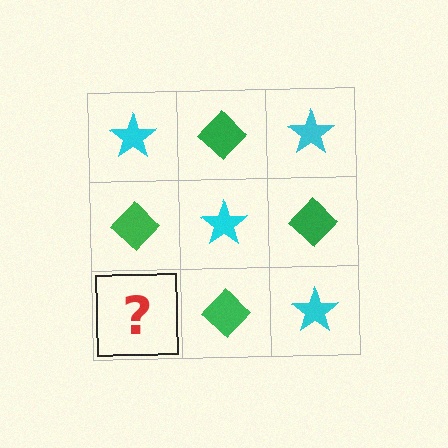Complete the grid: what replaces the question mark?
The question mark should be replaced with a cyan star.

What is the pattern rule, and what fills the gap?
The rule is that it alternates cyan star and green diamond in a checkerboard pattern. The gap should be filled with a cyan star.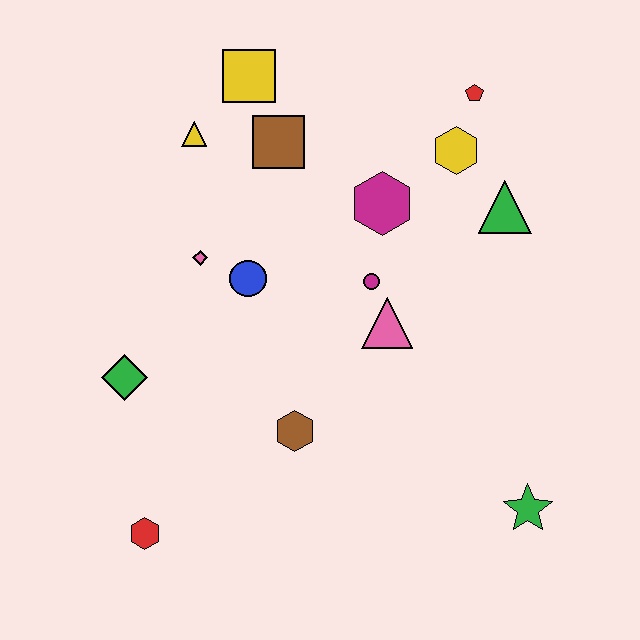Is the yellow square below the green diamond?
No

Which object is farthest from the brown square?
The green star is farthest from the brown square.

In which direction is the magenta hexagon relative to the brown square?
The magenta hexagon is to the right of the brown square.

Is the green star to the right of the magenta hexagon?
Yes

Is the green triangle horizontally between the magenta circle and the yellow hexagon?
No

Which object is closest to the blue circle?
The pink diamond is closest to the blue circle.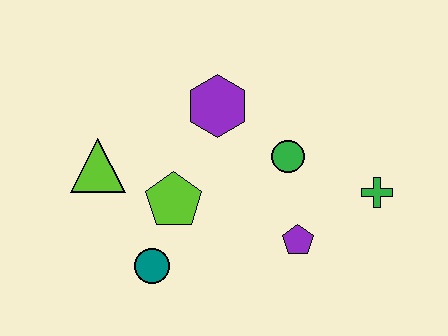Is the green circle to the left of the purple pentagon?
Yes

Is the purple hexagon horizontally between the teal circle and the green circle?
Yes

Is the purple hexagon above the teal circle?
Yes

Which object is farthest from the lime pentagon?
The green cross is farthest from the lime pentagon.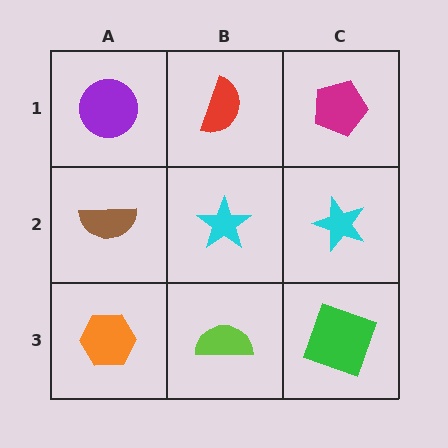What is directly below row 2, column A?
An orange hexagon.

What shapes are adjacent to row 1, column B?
A cyan star (row 2, column B), a purple circle (row 1, column A), a magenta pentagon (row 1, column C).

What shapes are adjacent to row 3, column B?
A cyan star (row 2, column B), an orange hexagon (row 3, column A), a green square (row 3, column C).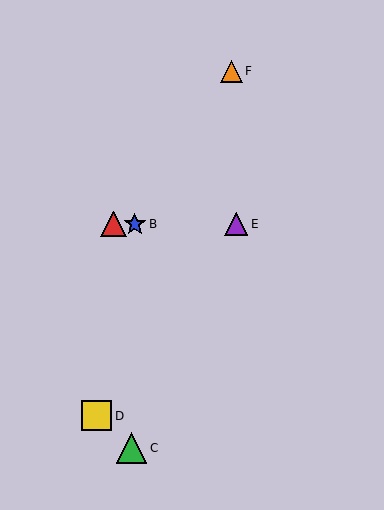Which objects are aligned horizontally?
Objects A, B, E are aligned horizontally.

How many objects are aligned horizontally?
3 objects (A, B, E) are aligned horizontally.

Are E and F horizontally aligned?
No, E is at y≈224 and F is at y≈71.